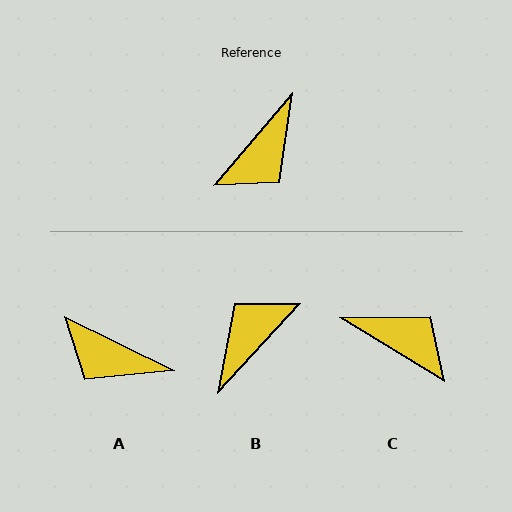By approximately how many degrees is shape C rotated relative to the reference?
Approximately 99 degrees counter-clockwise.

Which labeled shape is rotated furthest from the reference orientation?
B, about 177 degrees away.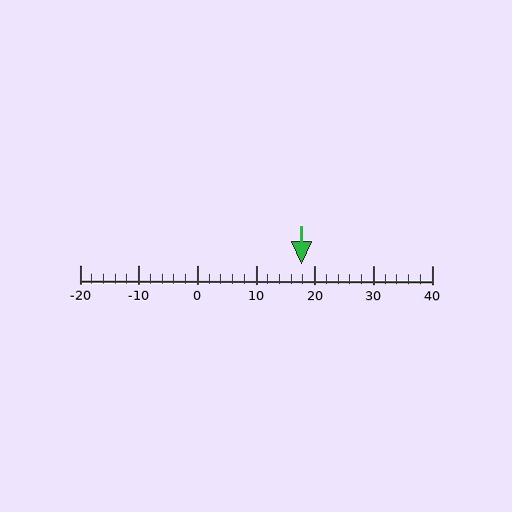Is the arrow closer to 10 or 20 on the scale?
The arrow is closer to 20.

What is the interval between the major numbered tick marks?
The major tick marks are spaced 10 units apart.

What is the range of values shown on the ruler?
The ruler shows values from -20 to 40.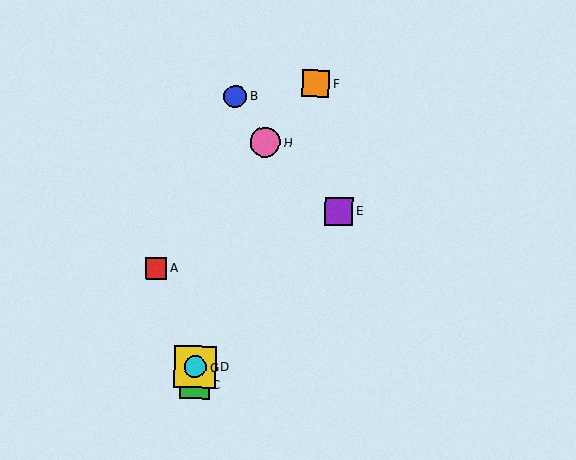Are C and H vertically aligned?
No, C is at x≈195 and H is at x≈265.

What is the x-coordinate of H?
Object H is at x≈265.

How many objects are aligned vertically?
3 objects (C, D, G) are aligned vertically.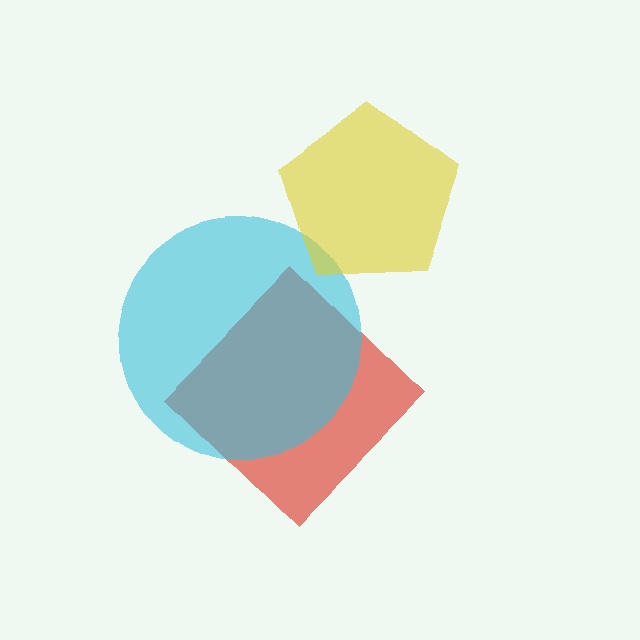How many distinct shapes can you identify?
There are 3 distinct shapes: a red diamond, a cyan circle, a yellow pentagon.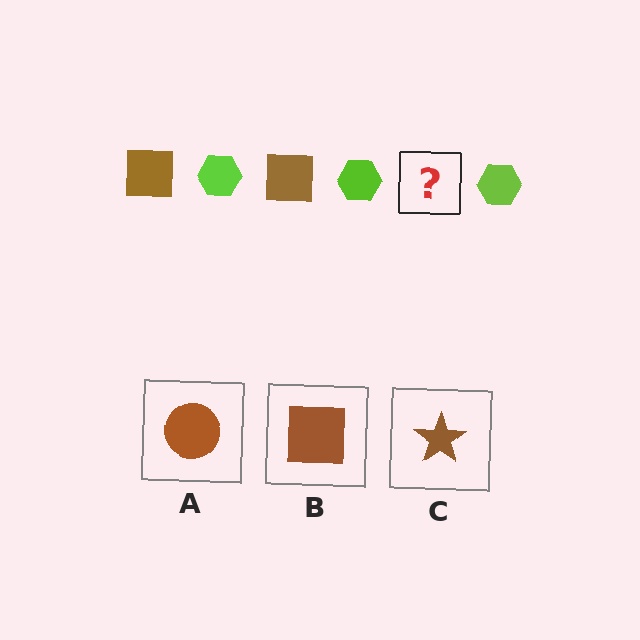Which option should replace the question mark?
Option B.